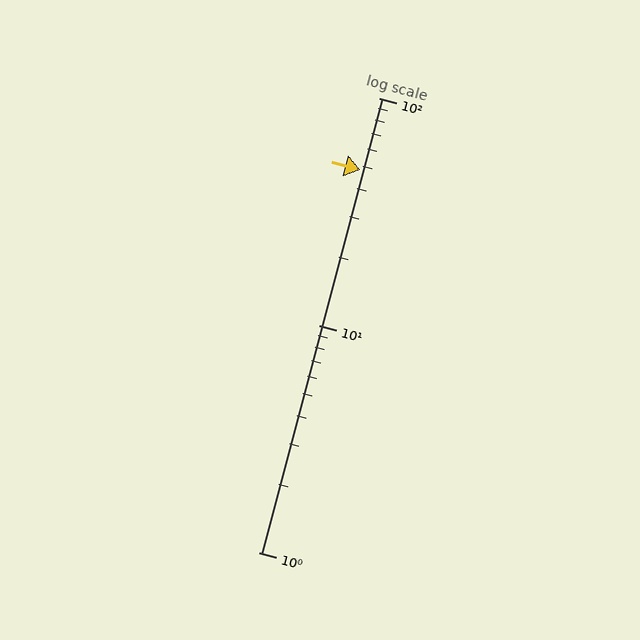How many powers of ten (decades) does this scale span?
The scale spans 2 decades, from 1 to 100.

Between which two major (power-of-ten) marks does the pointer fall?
The pointer is between 10 and 100.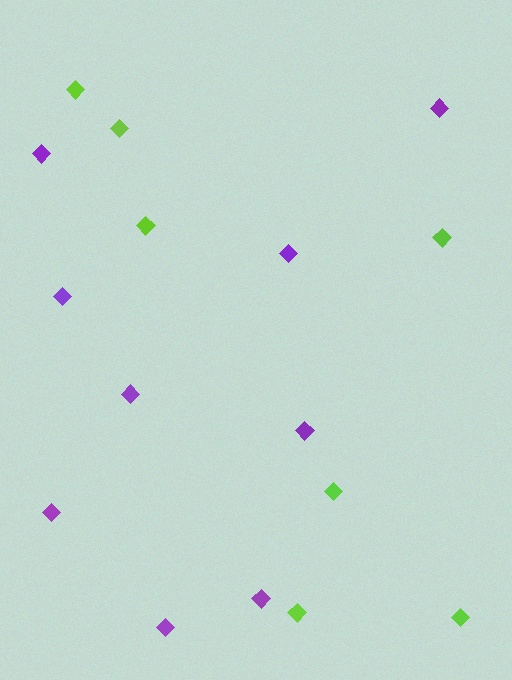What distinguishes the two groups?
There are 2 groups: one group of lime diamonds (7) and one group of purple diamonds (9).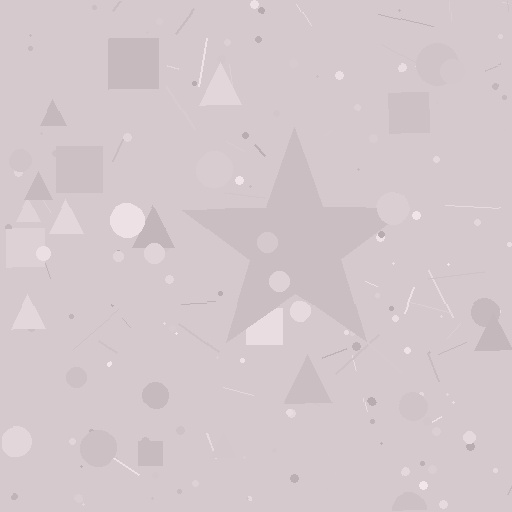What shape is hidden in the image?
A star is hidden in the image.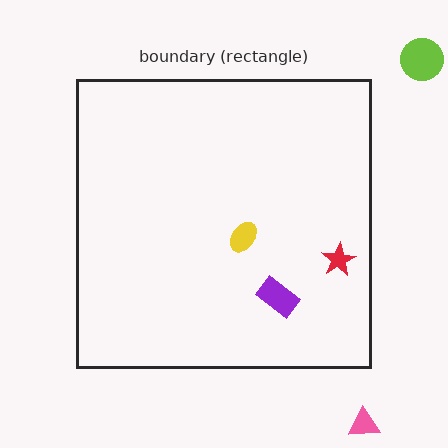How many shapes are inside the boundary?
3 inside, 2 outside.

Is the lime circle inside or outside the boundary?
Outside.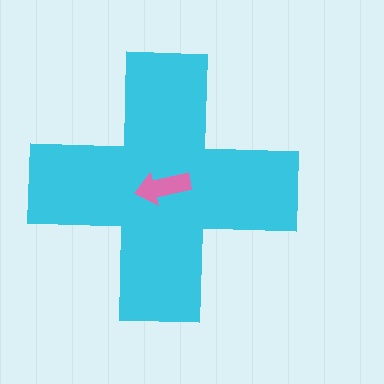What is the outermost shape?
The cyan cross.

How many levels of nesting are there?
2.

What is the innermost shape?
The pink arrow.